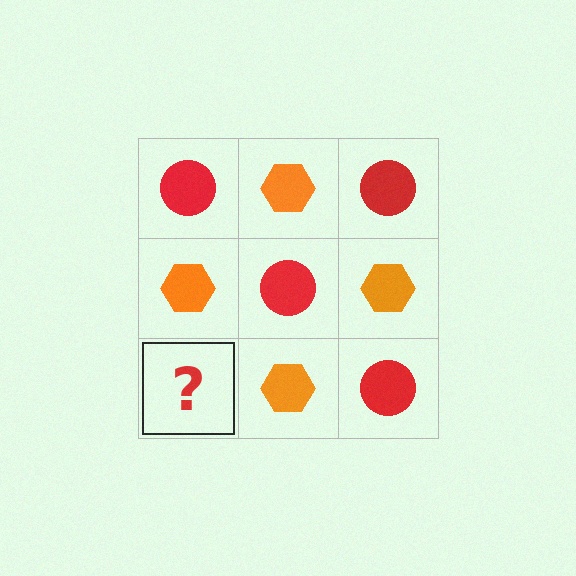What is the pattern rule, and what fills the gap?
The rule is that it alternates red circle and orange hexagon in a checkerboard pattern. The gap should be filled with a red circle.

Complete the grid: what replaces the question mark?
The question mark should be replaced with a red circle.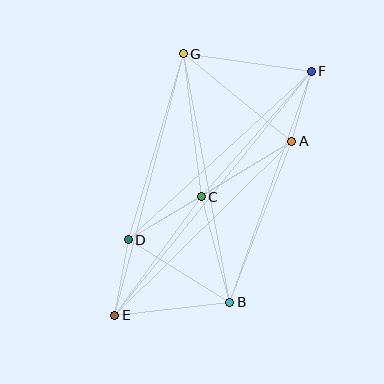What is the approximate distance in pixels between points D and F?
The distance between D and F is approximately 249 pixels.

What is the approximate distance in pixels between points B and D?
The distance between B and D is approximately 119 pixels.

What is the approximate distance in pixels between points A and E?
The distance between A and E is approximately 248 pixels.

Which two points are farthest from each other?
Points E and F are farthest from each other.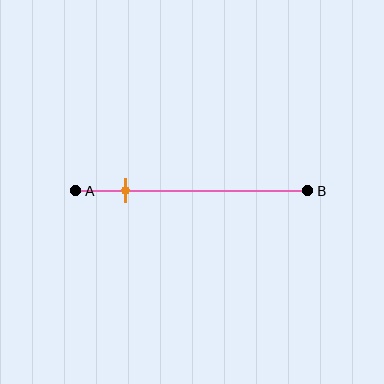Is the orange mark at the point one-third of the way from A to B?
No, the mark is at about 20% from A, not at the 33% one-third point.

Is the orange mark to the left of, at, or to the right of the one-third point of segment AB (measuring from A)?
The orange mark is to the left of the one-third point of segment AB.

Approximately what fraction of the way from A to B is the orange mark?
The orange mark is approximately 20% of the way from A to B.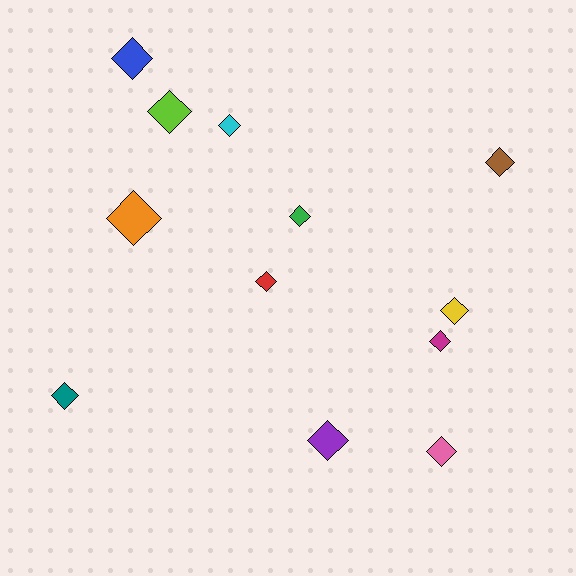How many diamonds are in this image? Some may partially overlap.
There are 12 diamonds.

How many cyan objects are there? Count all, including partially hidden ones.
There is 1 cyan object.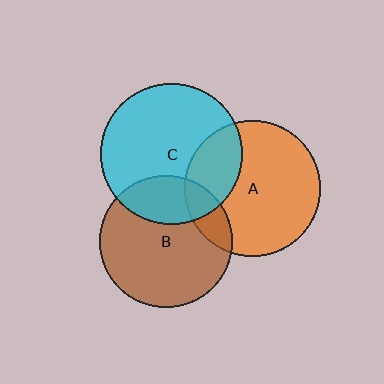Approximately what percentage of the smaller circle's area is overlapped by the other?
Approximately 25%.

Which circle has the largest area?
Circle C (cyan).